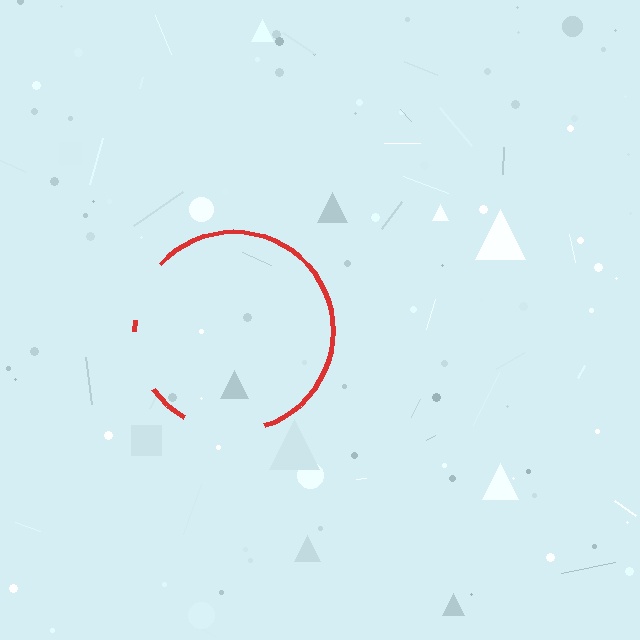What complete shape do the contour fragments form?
The contour fragments form a circle.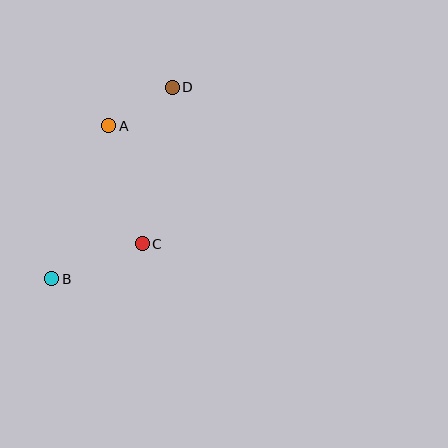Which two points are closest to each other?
Points A and D are closest to each other.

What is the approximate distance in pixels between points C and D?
The distance between C and D is approximately 160 pixels.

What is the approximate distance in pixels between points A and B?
The distance between A and B is approximately 163 pixels.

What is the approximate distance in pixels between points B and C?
The distance between B and C is approximately 97 pixels.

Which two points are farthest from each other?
Points B and D are farthest from each other.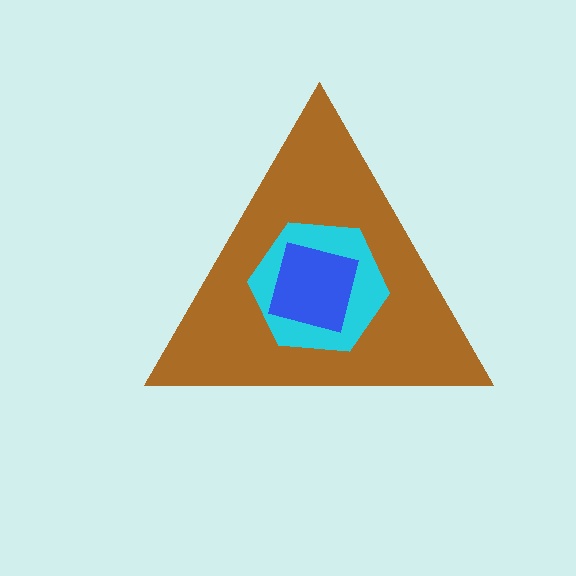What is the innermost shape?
The blue square.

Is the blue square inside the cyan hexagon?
Yes.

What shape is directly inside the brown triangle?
The cyan hexagon.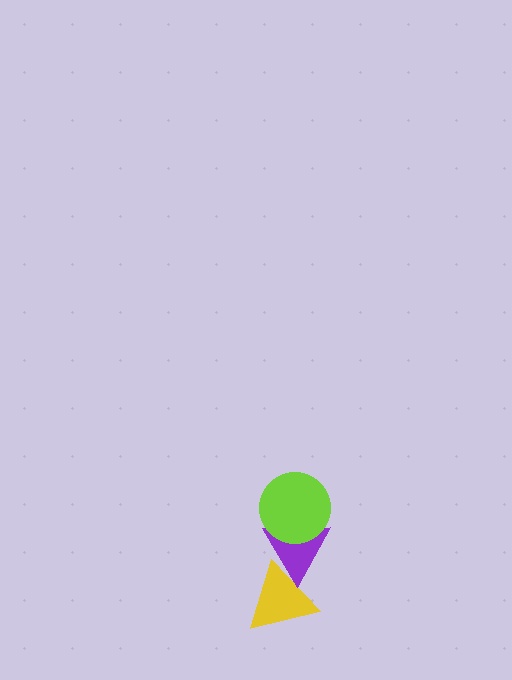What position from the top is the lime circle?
The lime circle is 1st from the top.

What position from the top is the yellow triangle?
The yellow triangle is 3rd from the top.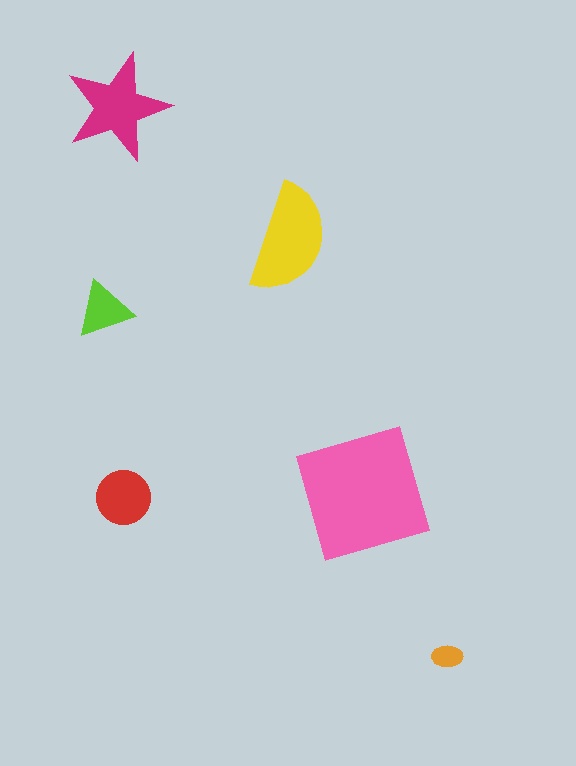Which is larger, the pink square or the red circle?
The pink square.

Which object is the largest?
The pink square.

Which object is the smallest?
The orange ellipse.